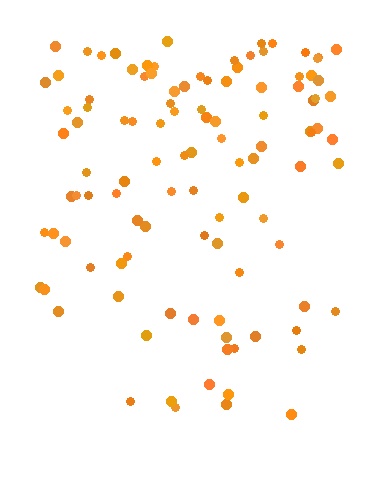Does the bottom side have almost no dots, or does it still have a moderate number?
Still a moderate number, just noticeably fewer than the top.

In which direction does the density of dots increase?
From bottom to top, with the top side densest.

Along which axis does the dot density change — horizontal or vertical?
Vertical.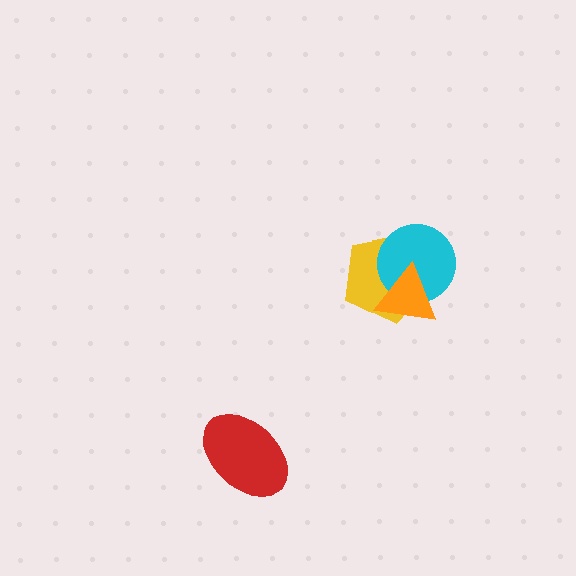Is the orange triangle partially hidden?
No, no other shape covers it.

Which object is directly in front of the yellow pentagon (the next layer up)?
The cyan circle is directly in front of the yellow pentagon.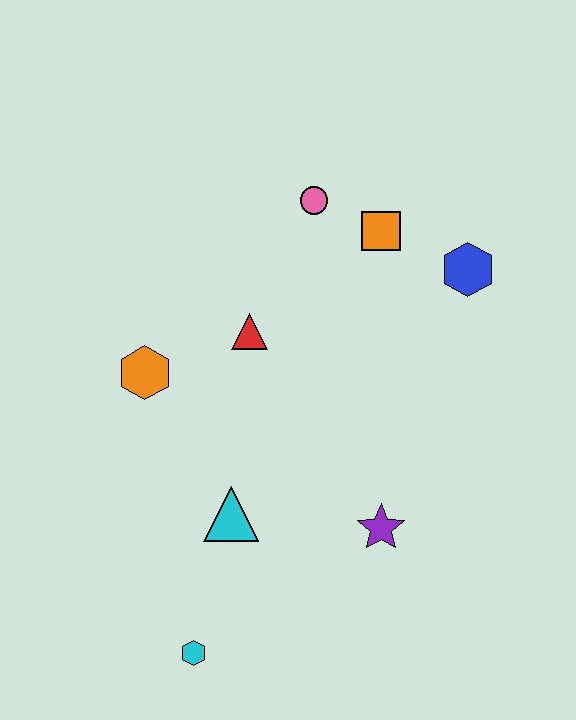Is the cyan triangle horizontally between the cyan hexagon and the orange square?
Yes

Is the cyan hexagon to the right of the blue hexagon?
No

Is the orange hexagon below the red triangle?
Yes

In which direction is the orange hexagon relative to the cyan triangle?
The orange hexagon is above the cyan triangle.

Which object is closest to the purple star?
The cyan triangle is closest to the purple star.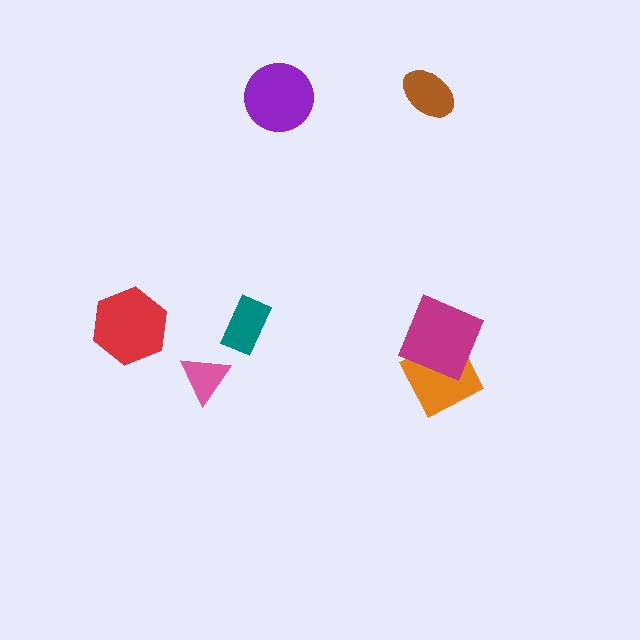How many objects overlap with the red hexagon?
0 objects overlap with the red hexagon.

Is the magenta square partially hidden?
No, no other shape covers it.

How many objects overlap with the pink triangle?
0 objects overlap with the pink triangle.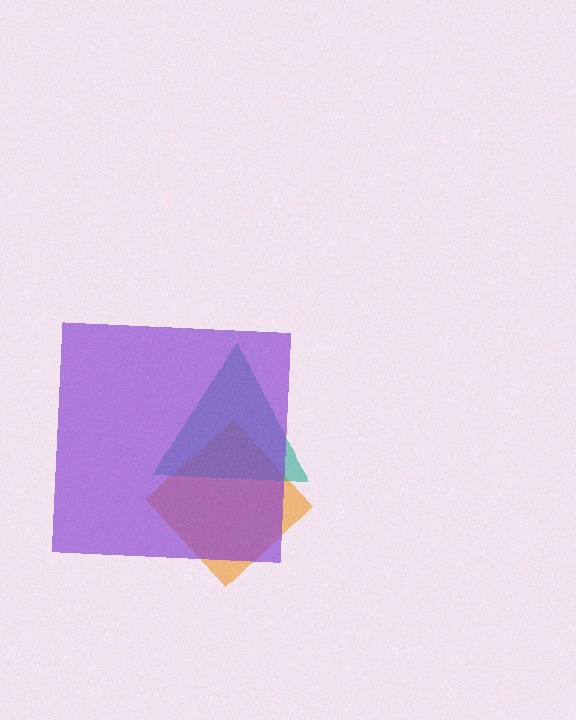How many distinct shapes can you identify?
There are 3 distinct shapes: an orange diamond, a teal triangle, a purple square.